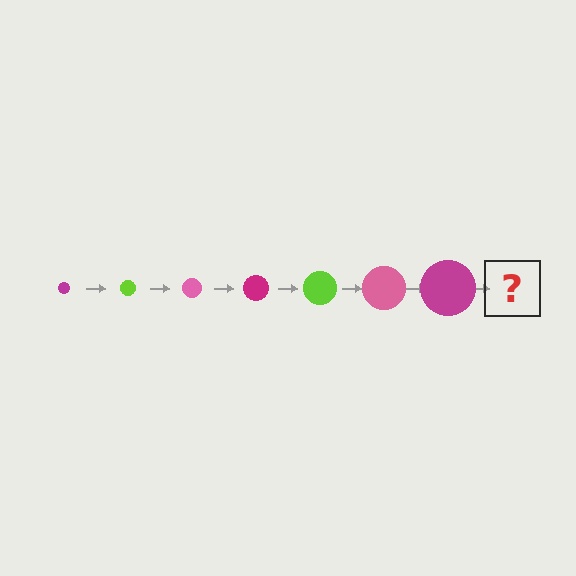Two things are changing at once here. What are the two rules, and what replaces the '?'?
The two rules are that the circle grows larger each step and the color cycles through magenta, lime, and pink. The '?' should be a lime circle, larger than the previous one.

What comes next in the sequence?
The next element should be a lime circle, larger than the previous one.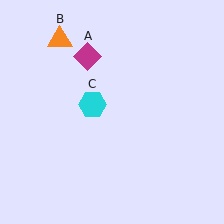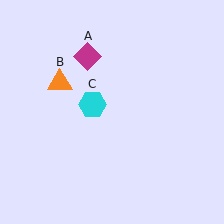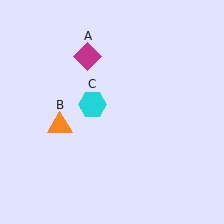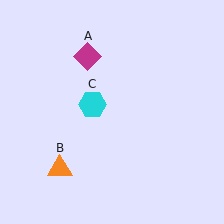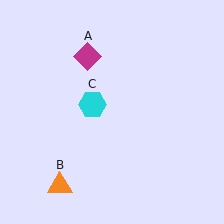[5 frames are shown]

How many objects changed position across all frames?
1 object changed position: orange triangle (object B).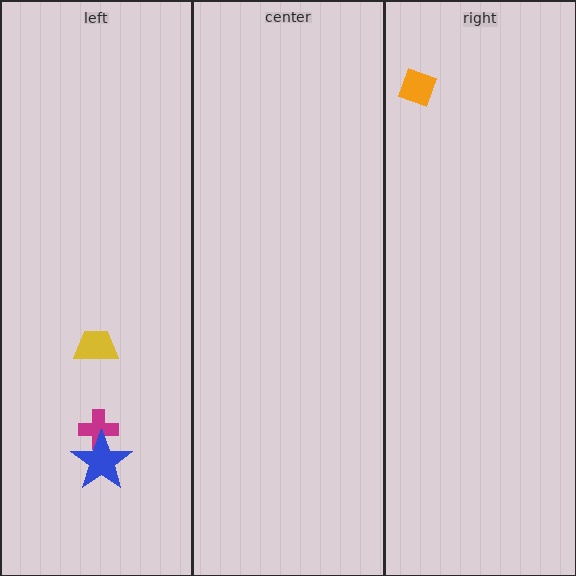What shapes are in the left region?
The magenta cross, the yellow trapezoid, the blue star.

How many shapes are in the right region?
1.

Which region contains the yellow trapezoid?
The left region.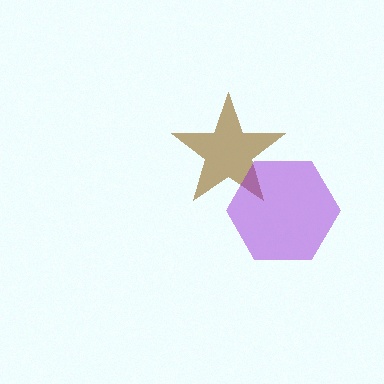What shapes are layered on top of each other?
The layered shapes are: a brown star, a purple hexagon.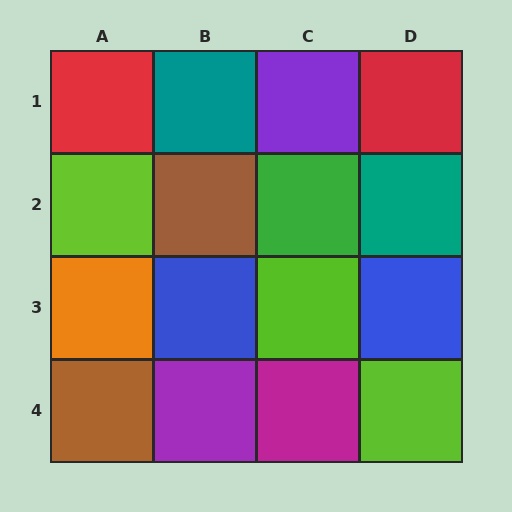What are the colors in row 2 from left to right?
Lime, brown, green, teal.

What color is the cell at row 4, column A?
Brown.